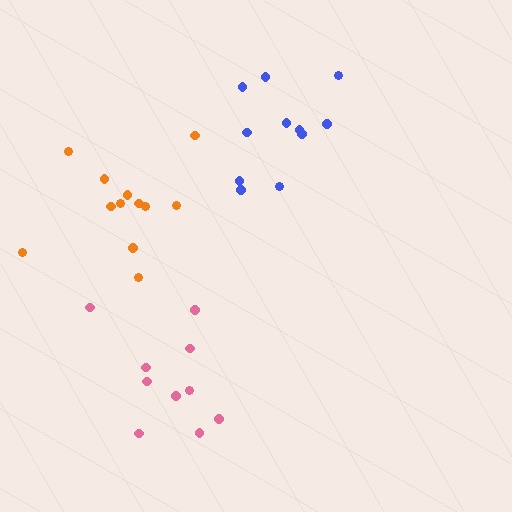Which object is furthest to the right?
The blue cluster is rightmost.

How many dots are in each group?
Group 1: 10 dots, Group 2: 12 dots, Group 3: 11 dots (33 total).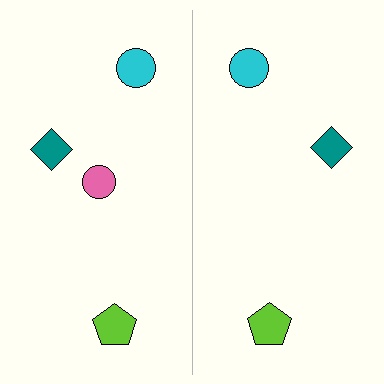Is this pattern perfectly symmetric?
No, the pattern is not perfectly symmetric. A pink circle is missing from the right side.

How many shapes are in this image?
There are 7 shapes in this image.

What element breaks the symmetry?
A pink circle is missing from the right side.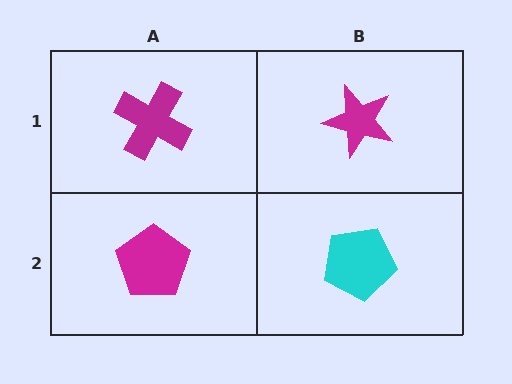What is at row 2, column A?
A magenta pentagon.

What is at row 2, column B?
A cyan pentagon.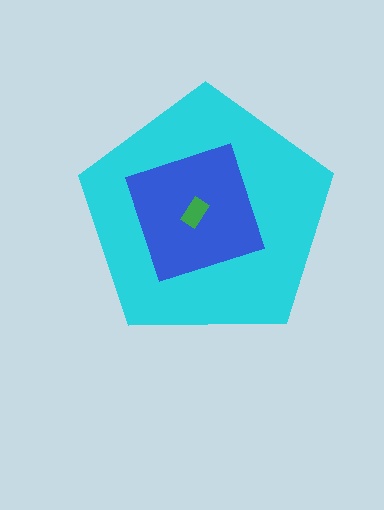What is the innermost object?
The green rectangle.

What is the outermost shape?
The cyan pentagon.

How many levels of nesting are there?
3.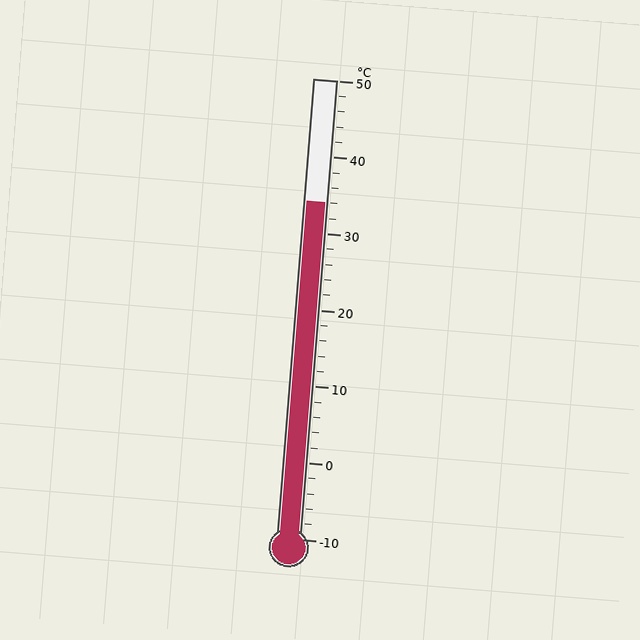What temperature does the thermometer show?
The thermometer shows approximately 34°C.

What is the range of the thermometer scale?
The thermometer scale ranges from -10°C to 50°C.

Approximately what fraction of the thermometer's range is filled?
The thermometer is filled to approximately 75% of its range.